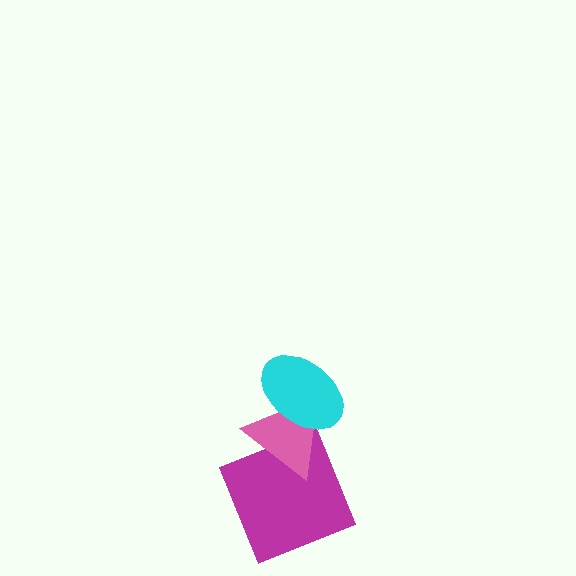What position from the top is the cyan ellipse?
The cyan ellipse is 1st from the top.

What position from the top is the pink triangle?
The pink triangle is 2nd from the top.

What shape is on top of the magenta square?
The pink triangle is on top of the magenta square.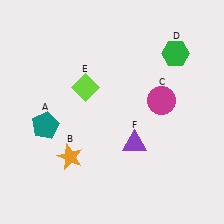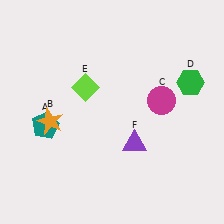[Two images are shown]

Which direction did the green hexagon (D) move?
The green hexagon (D) moved down.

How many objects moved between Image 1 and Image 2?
2 objects moved between the two images.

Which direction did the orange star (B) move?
The orange star (B) moved up.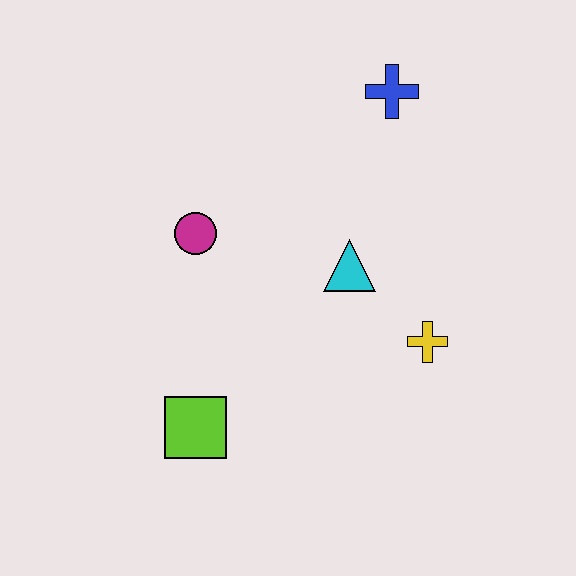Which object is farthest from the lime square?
The blue cross is farthest from the lime square.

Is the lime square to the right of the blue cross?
No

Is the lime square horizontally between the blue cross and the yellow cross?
No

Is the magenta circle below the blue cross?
Yes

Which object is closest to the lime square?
The magenta circle is closest to the lime square.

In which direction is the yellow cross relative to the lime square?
The yellow cross is to the right of the lime square.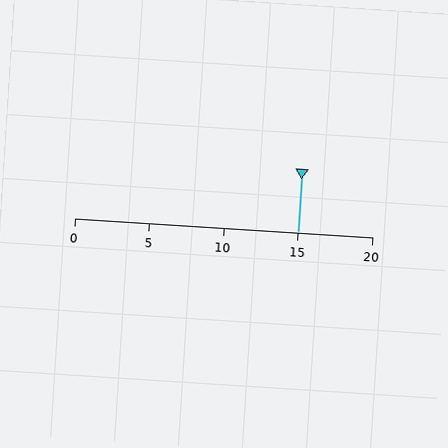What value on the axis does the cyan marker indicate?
The marker indicates approximately 15.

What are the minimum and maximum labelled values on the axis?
The axis runs from 0 to 20.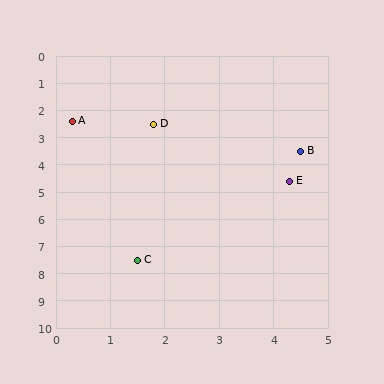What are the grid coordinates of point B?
Point B is at approximately (4.5, 3.5).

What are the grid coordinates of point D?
Point D is at approximately (1.8, 2.5).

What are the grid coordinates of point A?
Point A is at approximately (0.3, 2.4).